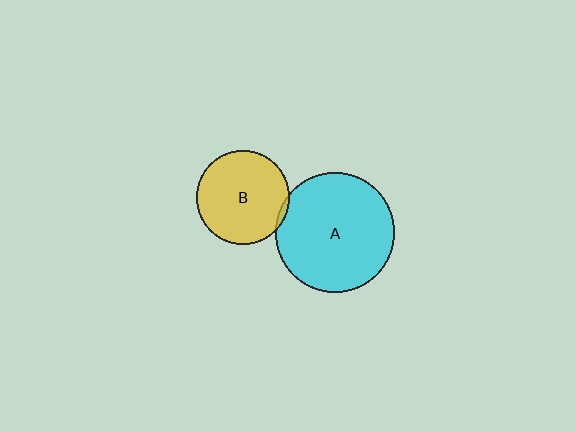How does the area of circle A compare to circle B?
Approximately 1.6 times.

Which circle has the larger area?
Circle A (cyan).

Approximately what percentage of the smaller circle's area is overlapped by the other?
Approximately 5%.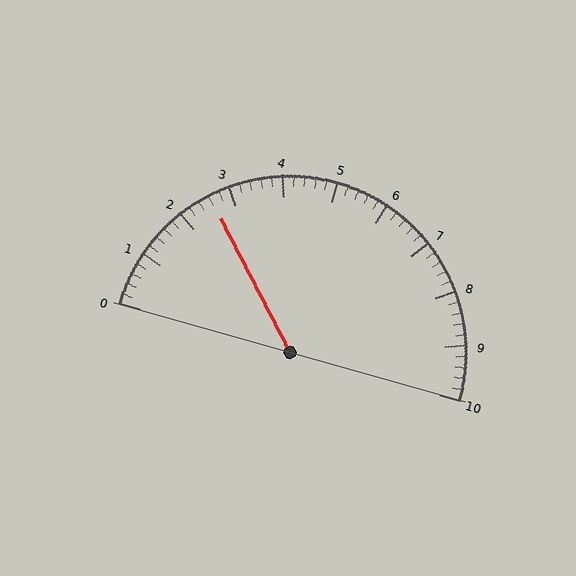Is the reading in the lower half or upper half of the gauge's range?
The reading is in the lower half of the range (0 to 10).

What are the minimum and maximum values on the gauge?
The gauge ranges from 0 to 10.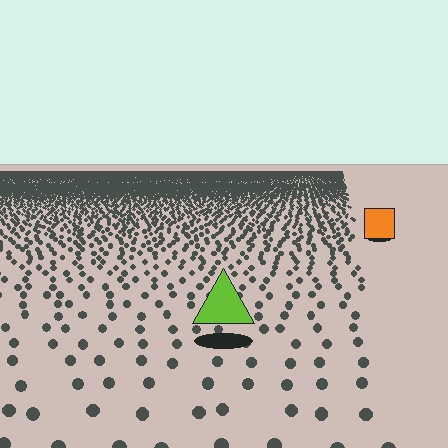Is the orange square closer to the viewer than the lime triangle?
No. The lime triangle is closer — you can tell from the texture gradient: the ground texture is coarser near it.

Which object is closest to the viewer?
The lime triangle is closest. The texture marks near it are larger and more spread out.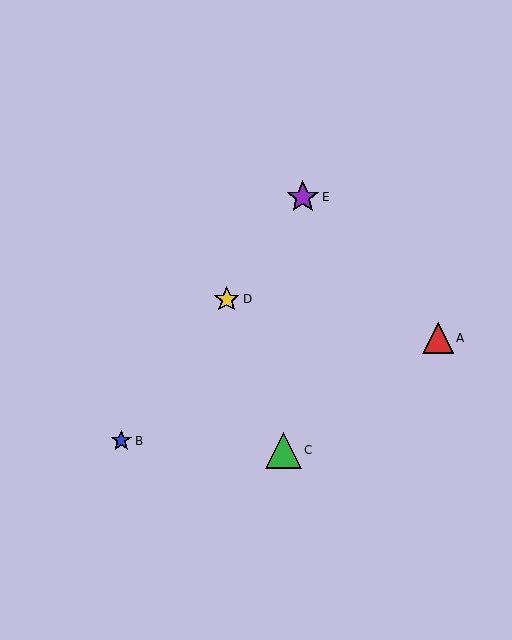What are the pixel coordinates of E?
Object E is at (303, 197).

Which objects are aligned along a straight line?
Objects B, D, E are aligned along a straight line.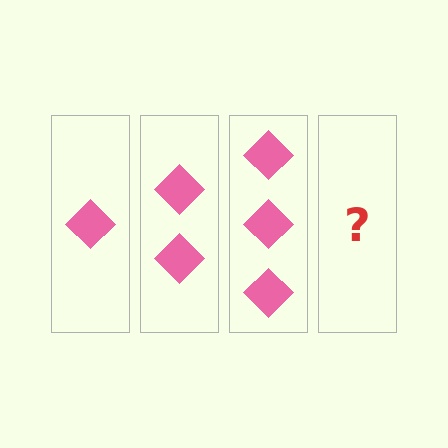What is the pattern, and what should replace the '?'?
The pattern is that each step adds one more diamond. The '?' should be 4 diamonds.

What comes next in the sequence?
The next element should be 4 diamonds.